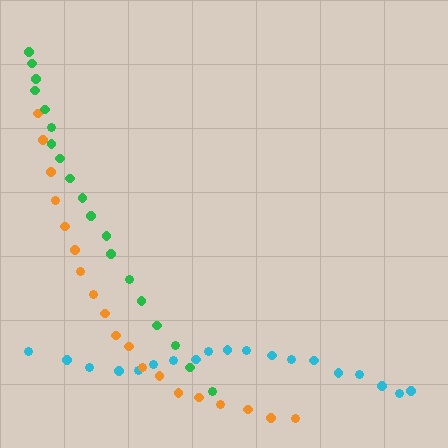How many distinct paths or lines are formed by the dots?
There are 3 distinct paths.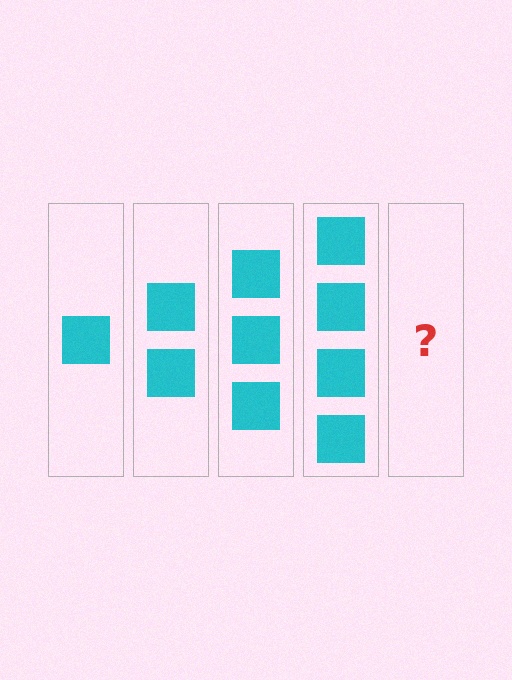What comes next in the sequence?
The next element should be 5 squares.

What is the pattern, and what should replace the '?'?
The pattern is that each step adds one more square. The '?' should be 5 squares.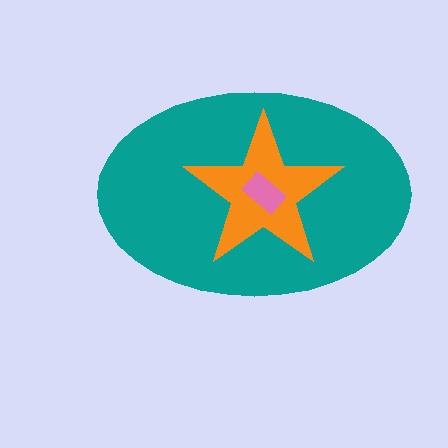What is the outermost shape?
The teal ellipse.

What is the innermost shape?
The pink rectangle.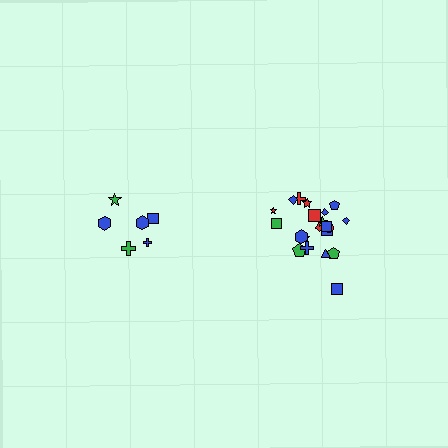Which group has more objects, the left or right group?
The right group.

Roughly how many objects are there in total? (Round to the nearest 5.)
Roughly 30 objects in total.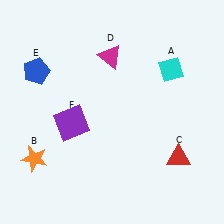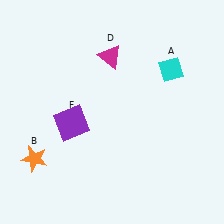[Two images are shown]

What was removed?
The red triangle (C), the blue pentagon (E) were removed in Image 2.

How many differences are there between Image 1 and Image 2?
There are 2 differences between the two images.